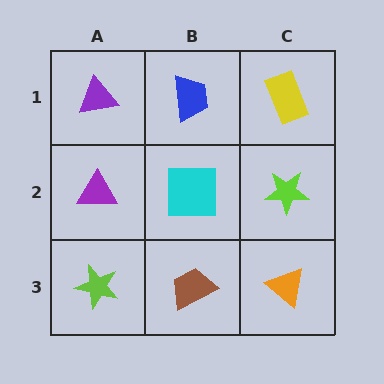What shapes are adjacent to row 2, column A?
A purple triangle (row 1, column A), a lime star (row 3, column A), a cyan square (row 2, column B).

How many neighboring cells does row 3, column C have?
2.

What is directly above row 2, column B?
A blue trapezoid.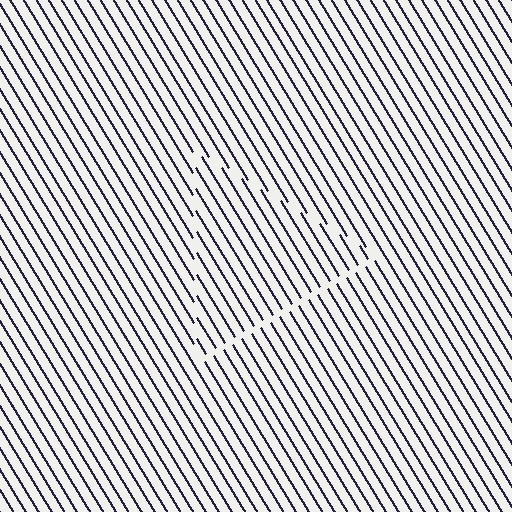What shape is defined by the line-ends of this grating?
An illusory triangle. The interior of the shape contains the same grating, shifted by half a period — the contour is defined by the phase discontinuity where line-ends from the inner and outer gratings abut.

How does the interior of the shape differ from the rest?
The interior of the shape contains the same grating, shifted by half a period — the contour is defined by the phase discontinuity where line-ends from the inner and outer gratings abut.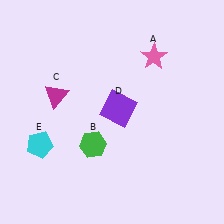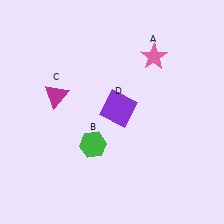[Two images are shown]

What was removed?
The cyan pentagon (E) was removed in Image 2.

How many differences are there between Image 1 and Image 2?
There is 1 difference between the two images.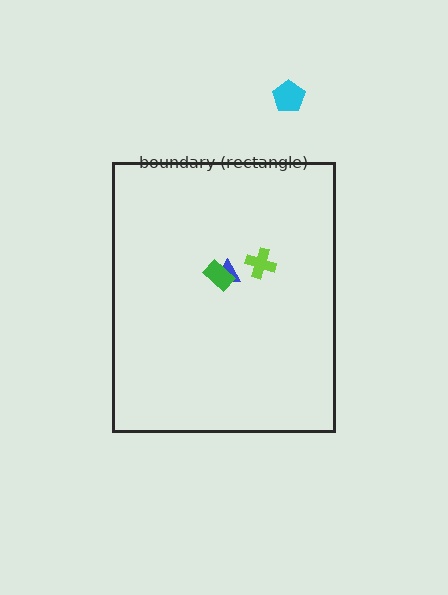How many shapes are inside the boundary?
3 inside, 1 outside.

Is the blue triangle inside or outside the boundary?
Inside.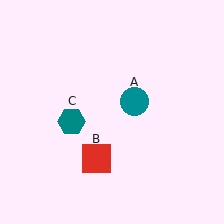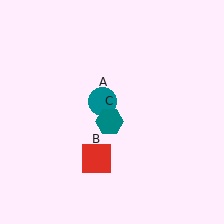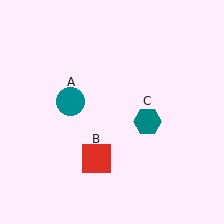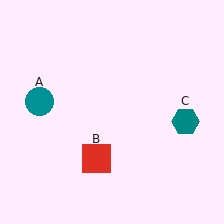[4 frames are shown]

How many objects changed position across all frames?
2 objects changed position: teal circle (object A), teal hexagon (object C).